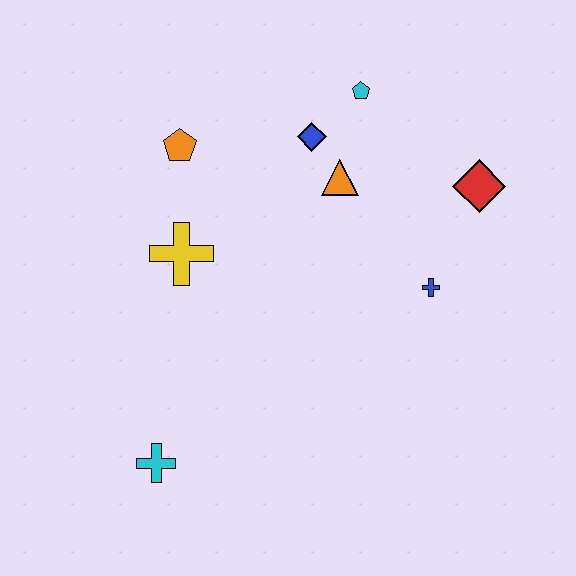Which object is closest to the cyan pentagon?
The blue diamond is closest to the cyan pentagon.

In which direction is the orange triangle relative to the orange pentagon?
The orange triangle is to the right of the orange pentagon.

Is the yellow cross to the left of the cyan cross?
No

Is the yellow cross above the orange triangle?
No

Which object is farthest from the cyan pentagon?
The cyan cross is farthest from the cyan pentagon.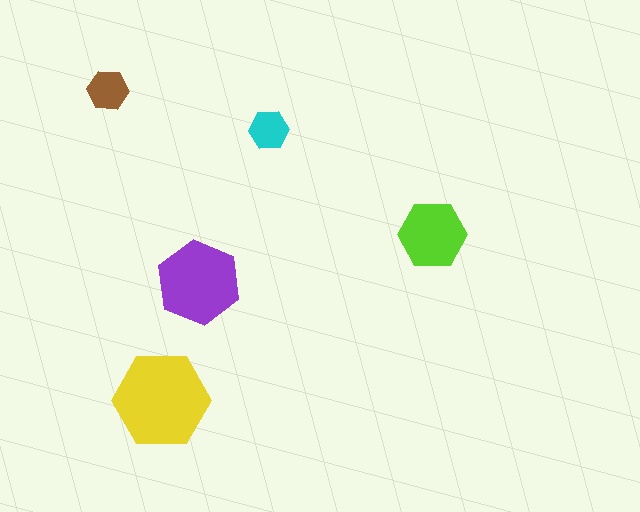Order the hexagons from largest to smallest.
the yellow one, the purple one, the lime one, the brown one, the cyan one.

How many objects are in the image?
There are 5 objects in the image.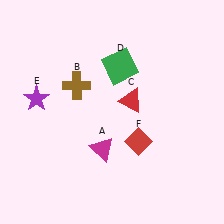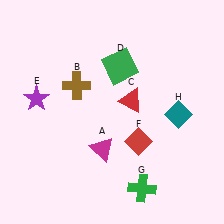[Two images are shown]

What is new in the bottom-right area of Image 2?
A green cross (G) was added in the bottom-right area of Image 2.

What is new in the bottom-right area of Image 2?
A teal diamond (H) was added in the bottom-right area of Image 2.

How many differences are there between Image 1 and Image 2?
There are 2 differences between the two images.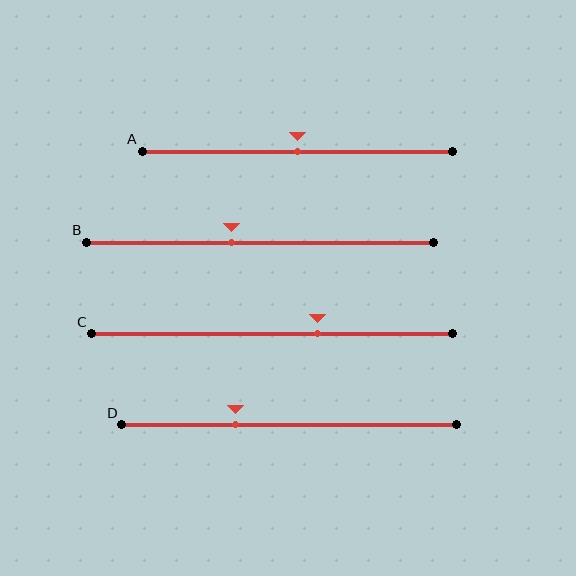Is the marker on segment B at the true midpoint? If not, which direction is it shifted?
No, the marker on segment B is shifted to the left by about 8% of the segment length.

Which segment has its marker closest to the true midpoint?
Segment A has its marker closest to the true midpoint.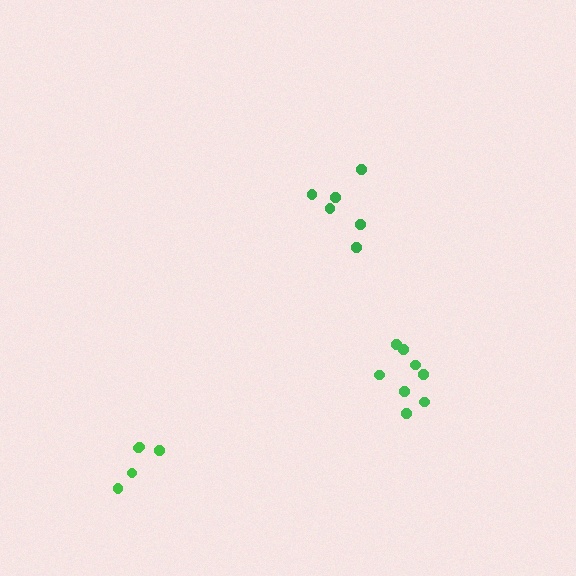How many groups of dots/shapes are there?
There are 3 groups.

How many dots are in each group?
Group 1: 6 dots, Group 2: 5 dots, Group 3: 8 dots (19 total).